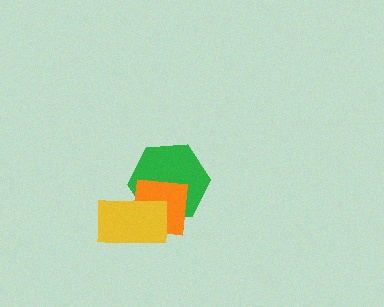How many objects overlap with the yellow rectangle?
2 objects overlap with the yellow rectangle.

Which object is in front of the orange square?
The yellow rectangle is in front of the orange square.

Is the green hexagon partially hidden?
Yes, it is partially covered by another shape.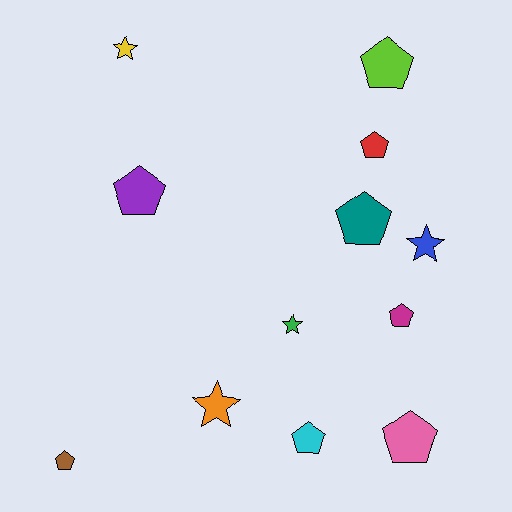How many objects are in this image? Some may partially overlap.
There are 12 objects.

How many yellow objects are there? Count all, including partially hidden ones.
There is 1 yellow object.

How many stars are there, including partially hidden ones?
There are 4 stars.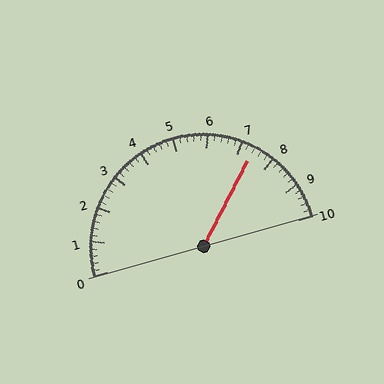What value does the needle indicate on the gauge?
The needle indicates approximately 7.4.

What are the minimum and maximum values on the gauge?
The gauge ranges from 0 to 10.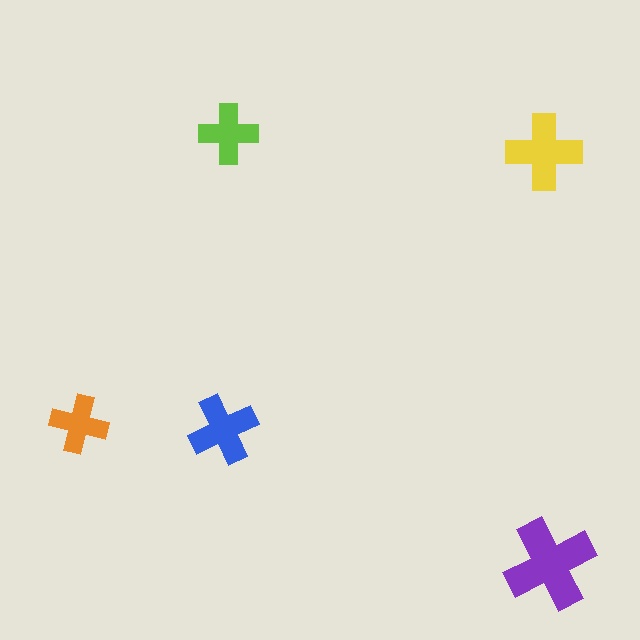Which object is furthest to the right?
The purple cross is rightmost.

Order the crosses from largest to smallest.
the purple one, the yellow one, the blue one, the lime one, the orange one.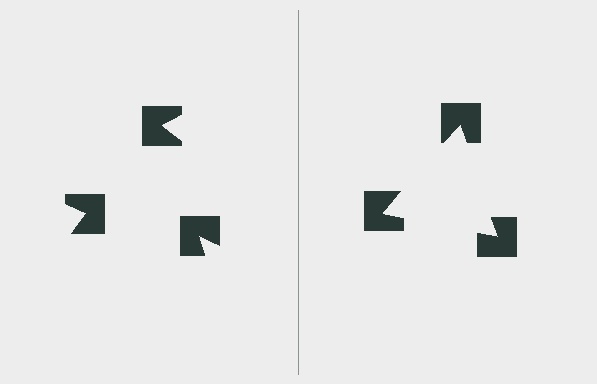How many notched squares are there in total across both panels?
6 — 3 on each side.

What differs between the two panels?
The notched squares are positioned identically on both sides; only the wedge orientations differ. On the right they align to a triangle; on the left they are misaligned.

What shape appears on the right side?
An illusory triangle.